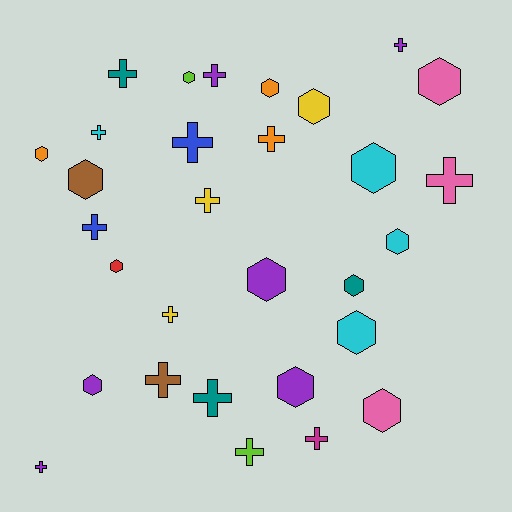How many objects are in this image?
There are 30 objects.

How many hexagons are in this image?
There are 15 hexagons.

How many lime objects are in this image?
There are 2 lime objects.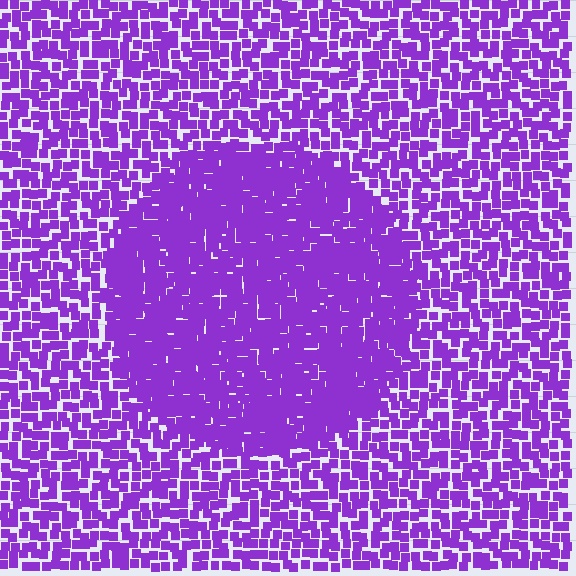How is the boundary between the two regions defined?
The boundary is defined by a change in element density (approximately 1.7x ratio). All elements are the same color, size, and shape.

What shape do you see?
I see a circle.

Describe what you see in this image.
The image contains small purple elements arranged at two different densities. A circle-shaped region is visible where the elements are more densely packed than the surrounding area.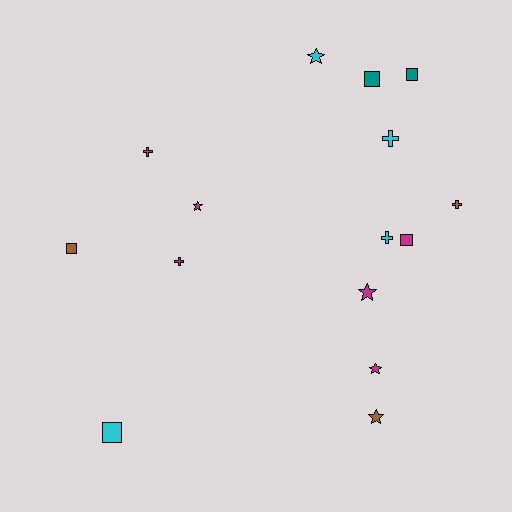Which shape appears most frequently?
Star, with 5 objects.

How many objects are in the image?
There are 15 objects.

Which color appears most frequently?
Magenta, with 6 objects.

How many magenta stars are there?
There are 3 magenta stars.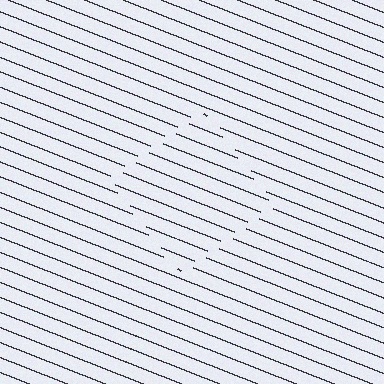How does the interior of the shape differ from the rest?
The interior of the shape contains the same grating, shifted by half a period — the contour is defined by the phase discontinuity where line-ends from the inner and outer gratings abut.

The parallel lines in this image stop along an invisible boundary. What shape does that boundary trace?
An illusory square. The interior of the shape contains the same grating, shifted by half a period — the contour is defined by the phase discontinuity where line-ends from the inner and outer gratings abut.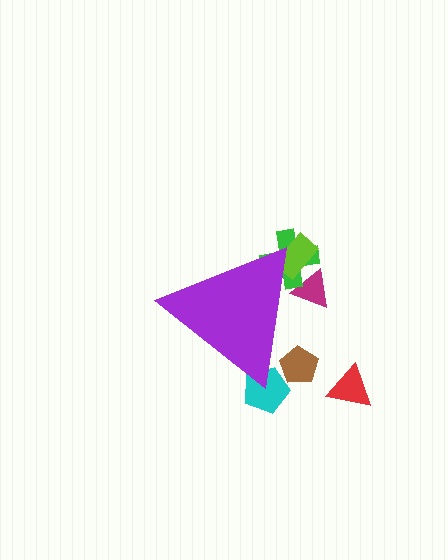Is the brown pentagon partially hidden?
Yes, the brown pentagon is partially hidden behind the purple triangle.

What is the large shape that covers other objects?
A purple triangle.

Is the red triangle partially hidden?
No, the red triangle is fully visible.